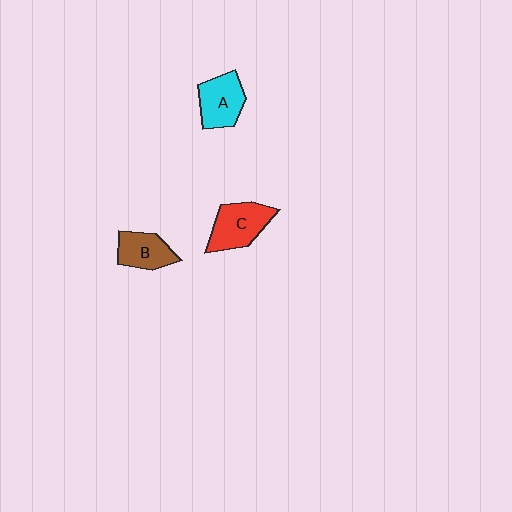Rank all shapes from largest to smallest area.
From largest to smallest: C (red), A (cyan), B (brown).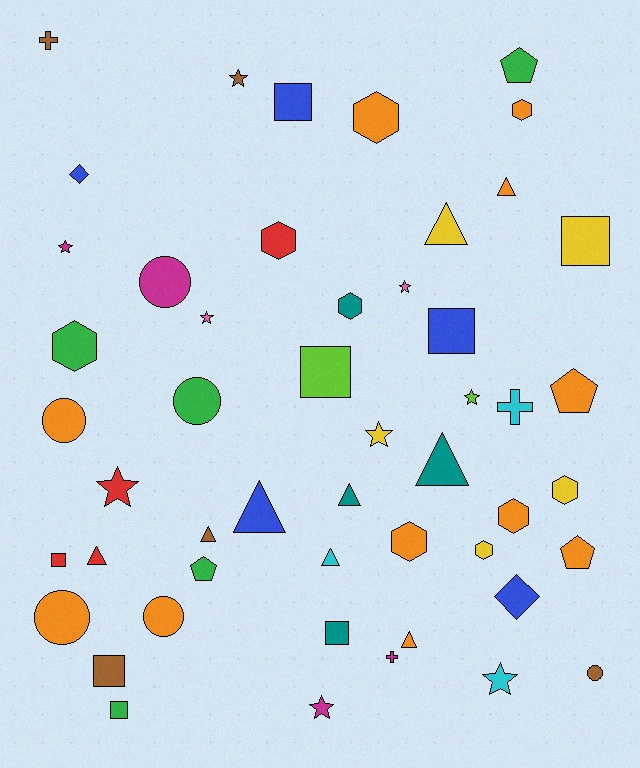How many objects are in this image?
There are 50 objects.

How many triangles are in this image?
There are 9 triangles.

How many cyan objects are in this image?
There are 3 cyan objects.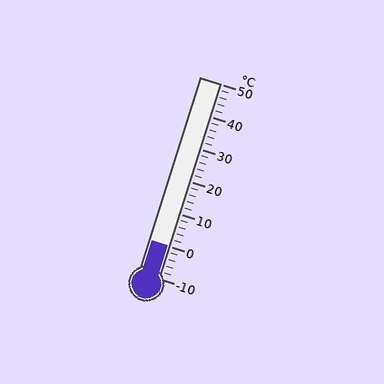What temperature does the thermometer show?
The thermometer shows approximately 0°C.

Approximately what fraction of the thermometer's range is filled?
The thermometer is filled to approximately 15% of its range.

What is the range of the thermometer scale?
The thermometer scale ranges from -10°C to 50°C.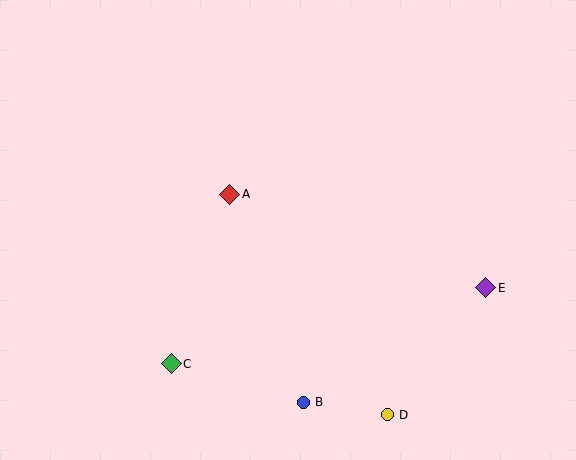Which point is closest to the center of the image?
Point A at (230, 194) is closest to the center.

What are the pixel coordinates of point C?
Point C is at (171, 364).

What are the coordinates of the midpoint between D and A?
The midpoint between D and A is at (308, 304).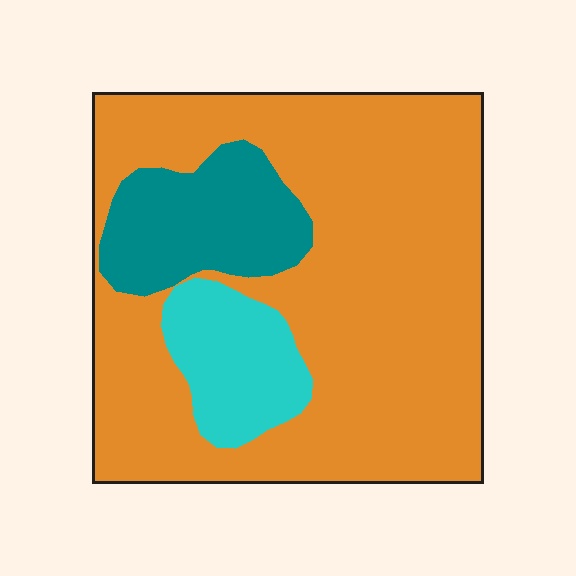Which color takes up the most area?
Orange, at roughly 75%.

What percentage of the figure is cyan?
Cyan covers around 10% of the figure.